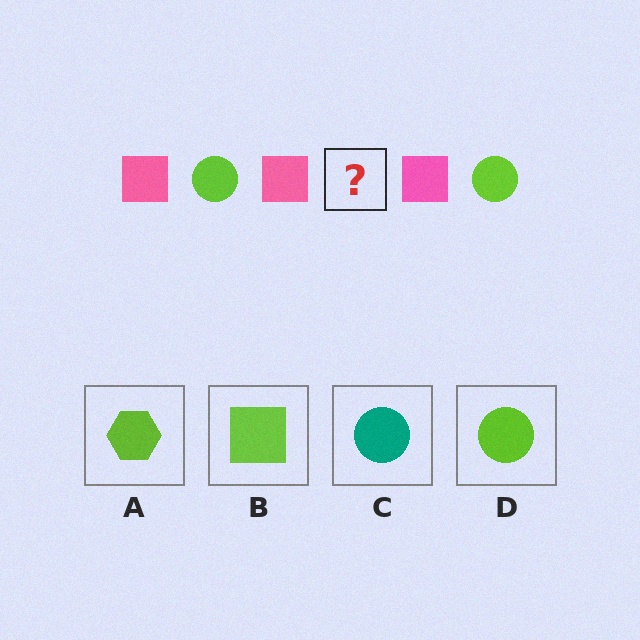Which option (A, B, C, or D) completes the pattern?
D.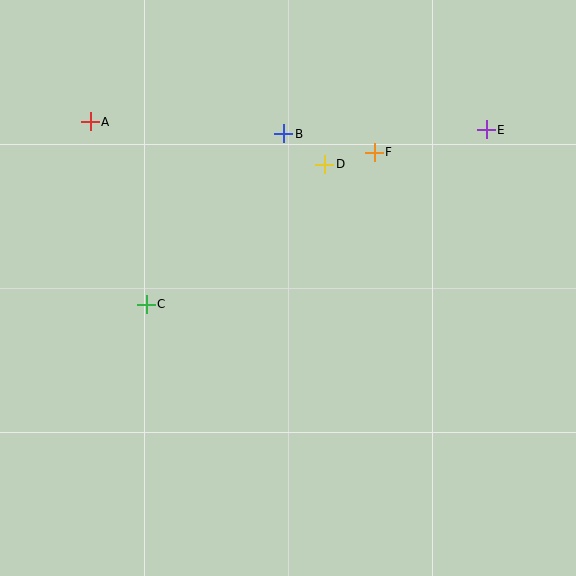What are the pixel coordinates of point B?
Point B is at (284, 134).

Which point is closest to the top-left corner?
Point A is closest to the top-left corner.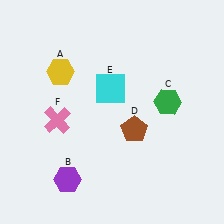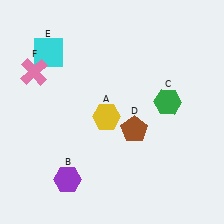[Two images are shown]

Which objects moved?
The objects that moved are: the yellow hexagon (A), the cyan square (E), the pink cross (F).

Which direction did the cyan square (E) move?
The cyan square (E) moved left.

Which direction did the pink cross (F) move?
The pink cross (F) moved up.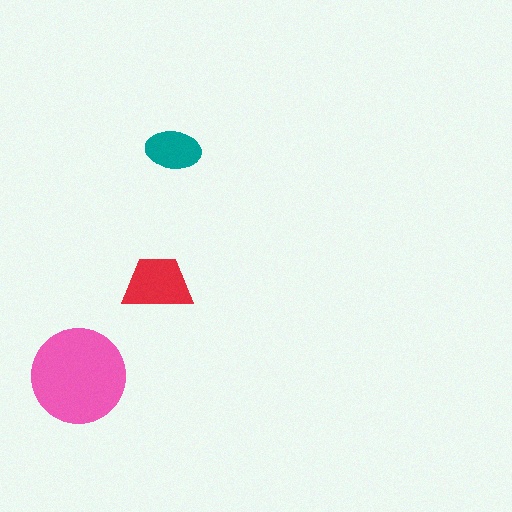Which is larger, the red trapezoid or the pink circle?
The pink circle.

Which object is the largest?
The pink circle.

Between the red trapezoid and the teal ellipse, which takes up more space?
The red trapezoid.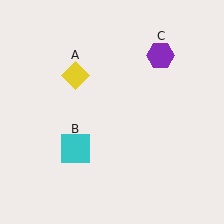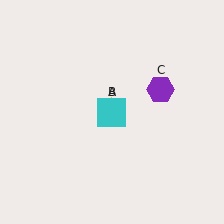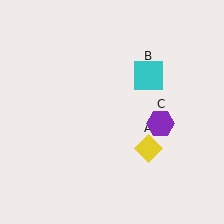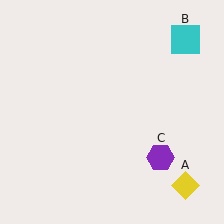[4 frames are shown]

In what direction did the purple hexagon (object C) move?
The purple hexagon (object C) moved down.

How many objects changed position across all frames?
3 objects changed position: yellow diamond (object A), cyan square (object B), purple hexagon (object C).